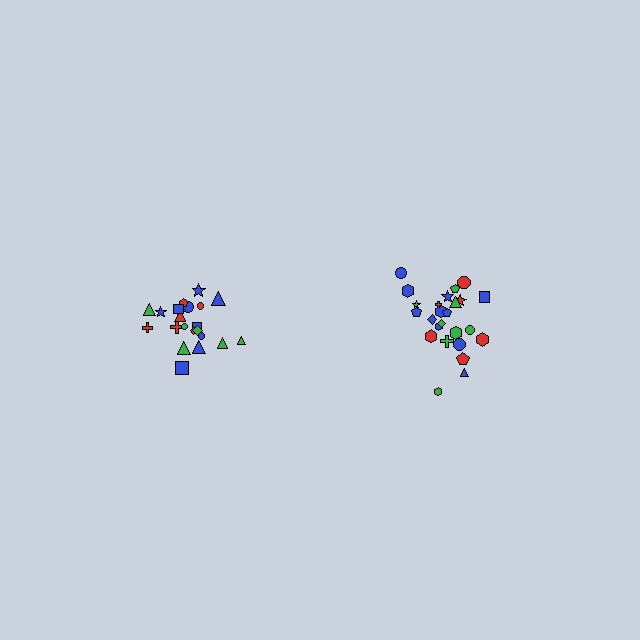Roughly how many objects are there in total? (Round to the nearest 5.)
Roughly 45 objects in total.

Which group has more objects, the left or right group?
The right group.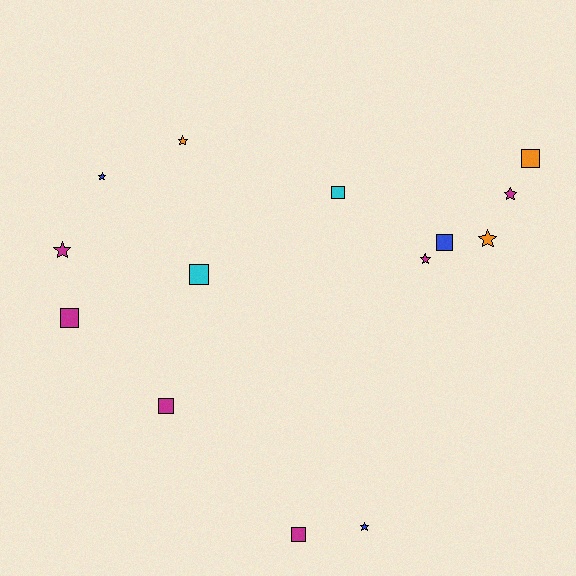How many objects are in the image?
There are 14 objects.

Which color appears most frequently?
Magenta, with 6 objects.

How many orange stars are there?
There are 2 orange stars.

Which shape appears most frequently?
Star, with 7 objects.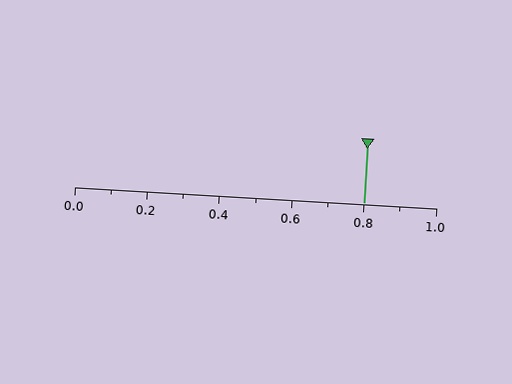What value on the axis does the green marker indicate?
The marker indicates approximately 0.8.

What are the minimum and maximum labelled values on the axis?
The axis runs from 0.0 to 1.0.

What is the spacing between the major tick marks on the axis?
The major ticks are spaced 0.2 apart.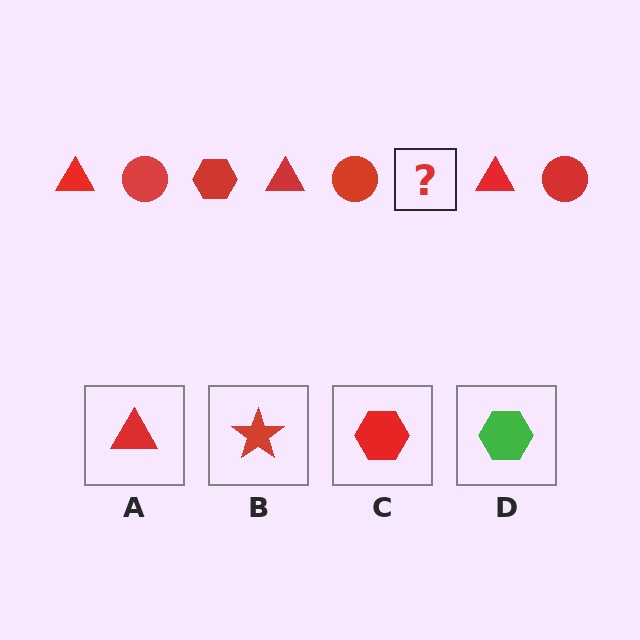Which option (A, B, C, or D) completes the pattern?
C.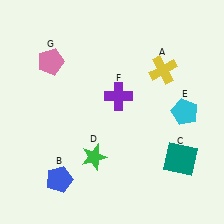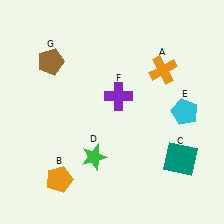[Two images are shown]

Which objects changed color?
A changed from yellow to orange. B changed from blue to orange. G changed from pink to brown.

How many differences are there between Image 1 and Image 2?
There are 3 differences between the two images.